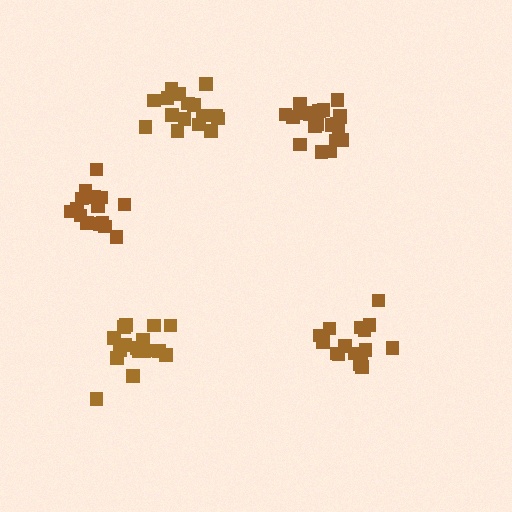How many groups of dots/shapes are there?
There are 5 groups.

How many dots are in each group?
Group 1: 21 dots, Group 2: 16 dots, Group 3: 16 dots, Group 4: 16 dots, Group 5: 18 dots (87 total).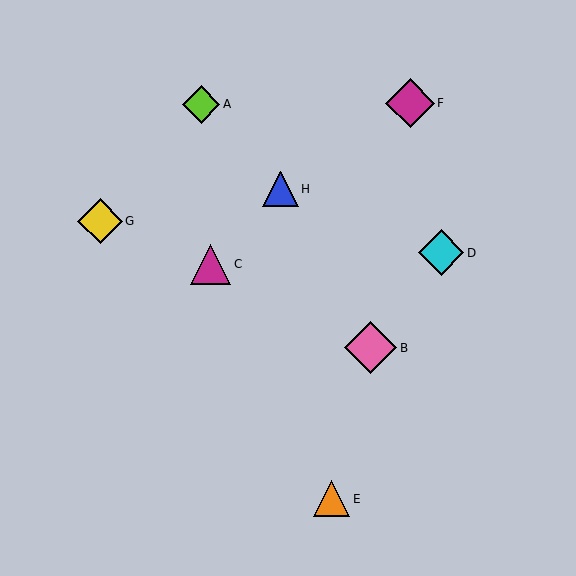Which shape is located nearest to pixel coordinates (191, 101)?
The lime diamond (labeled A) at (201, 104) is nearest to that location.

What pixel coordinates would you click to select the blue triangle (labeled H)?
Click at (280, 189) to select the blue triangle H.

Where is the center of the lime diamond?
The center of the lime diamond is at (201, 104).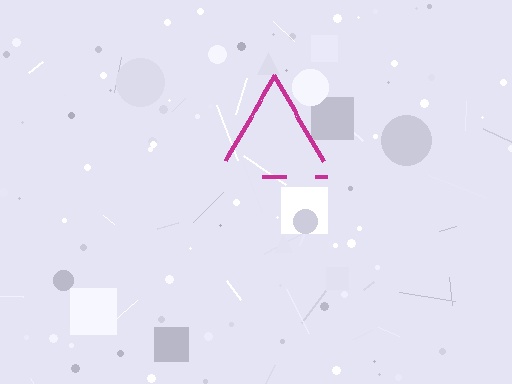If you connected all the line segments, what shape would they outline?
They would outline a triangle.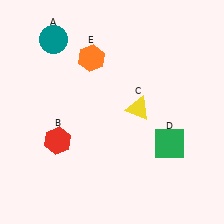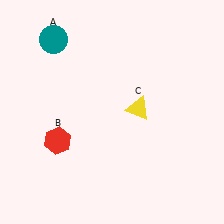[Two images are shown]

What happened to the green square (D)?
The green square (D) was removed in Image 2. It was in the bottom-right area of Image 1.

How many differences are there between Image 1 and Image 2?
There are 2 differences between the two images.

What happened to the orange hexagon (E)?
The orange hexagon (E) was removed in Image 2. It was in the top-left area of Image 1.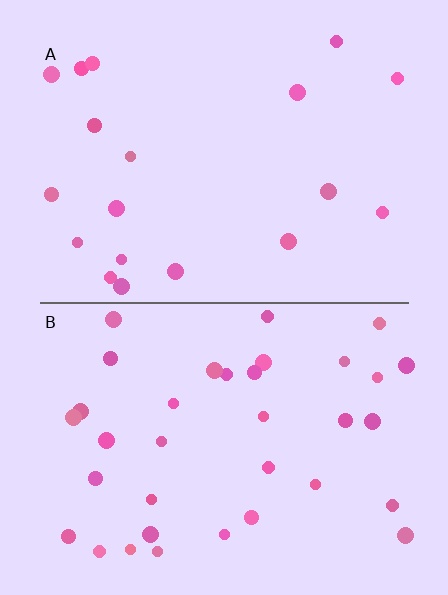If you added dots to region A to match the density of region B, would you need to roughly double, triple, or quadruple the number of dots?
Approximately double.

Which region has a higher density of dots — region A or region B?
B (the bottom).